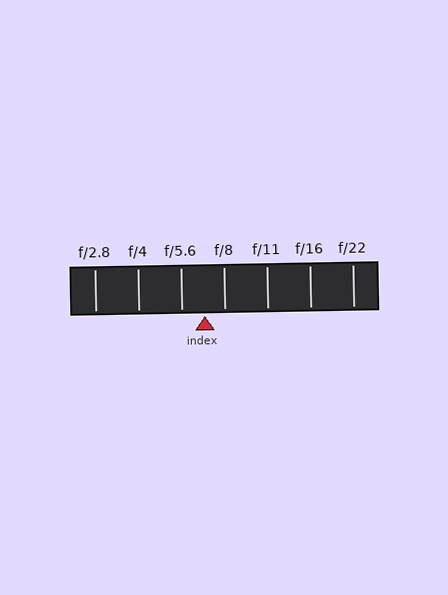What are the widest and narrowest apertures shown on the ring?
The widest aperture shown is f/2.8 and the narrowest is f/22.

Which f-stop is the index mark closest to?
The index mark is closest to f/8.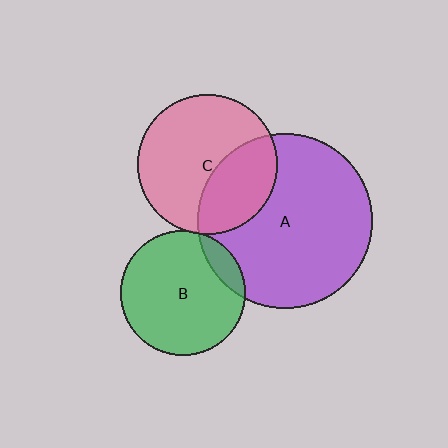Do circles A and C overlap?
Yes.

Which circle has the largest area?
Circle A (purple).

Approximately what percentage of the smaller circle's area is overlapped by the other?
Approximately 35%.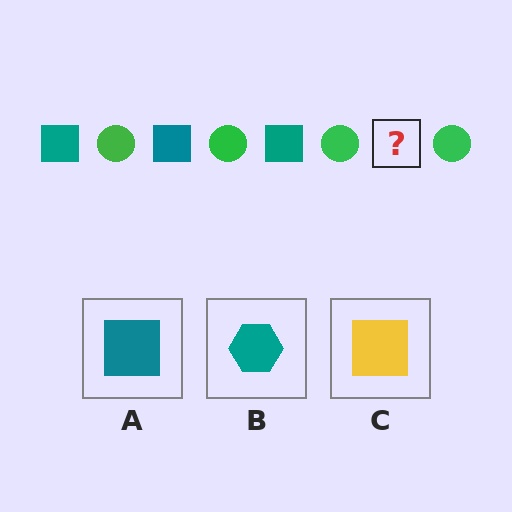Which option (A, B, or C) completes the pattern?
A.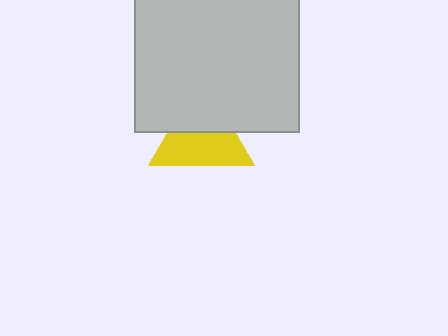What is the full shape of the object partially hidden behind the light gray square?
The partially hidden object is a yellow triangle.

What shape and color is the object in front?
The object in front is a light gray square.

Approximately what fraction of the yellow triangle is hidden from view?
Roughly 42% of the yellow triangle is hidden behind the light gray square.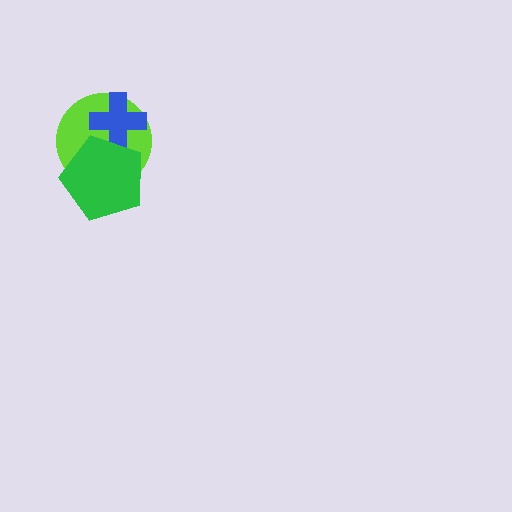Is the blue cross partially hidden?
Yes, it is partially covered by another shape.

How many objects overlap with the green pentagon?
2 objects overlap with the green pentagon.